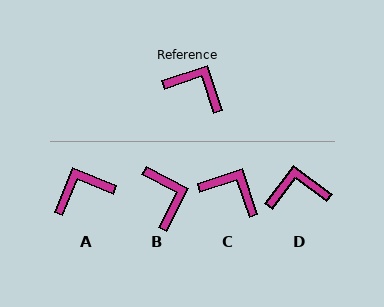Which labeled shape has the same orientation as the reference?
C.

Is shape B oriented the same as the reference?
No, it is off by about 46 degrees.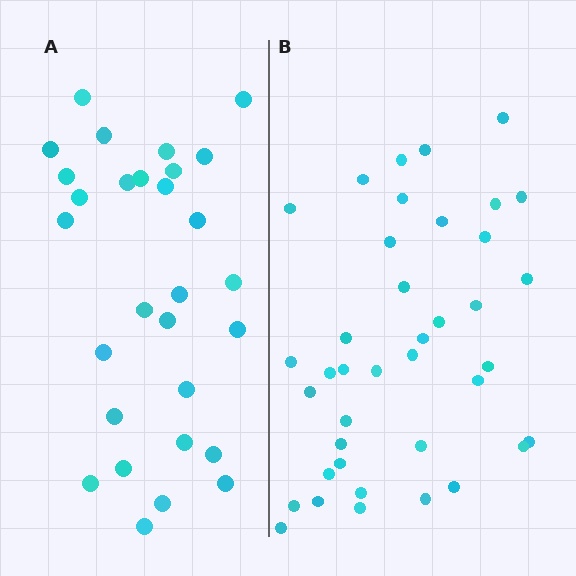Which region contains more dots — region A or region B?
Region B (the right region) has more dots.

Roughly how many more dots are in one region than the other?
Region B has roughly 10 or so more dots than region A.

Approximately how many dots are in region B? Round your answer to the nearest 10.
About 40 dots. (The exact count is 39, which rounds to 40.)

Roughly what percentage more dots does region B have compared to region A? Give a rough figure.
About 35% more.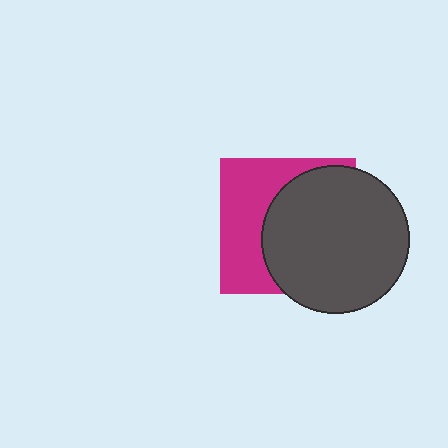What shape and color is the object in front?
The object in front is a dark gray circle.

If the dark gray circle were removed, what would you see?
You would see the complete magenta square.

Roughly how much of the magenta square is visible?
A small part of it is visible (roughly 43%).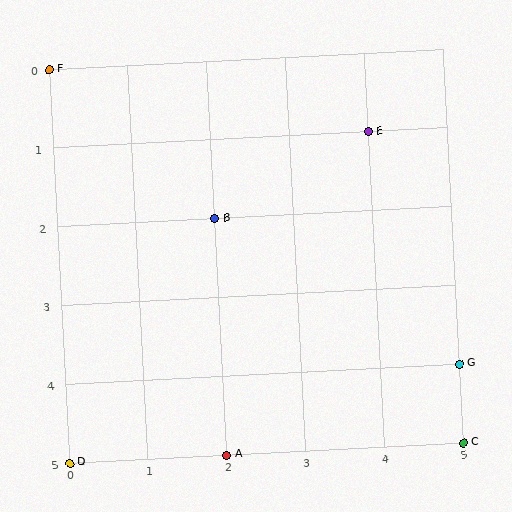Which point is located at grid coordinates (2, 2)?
Point B is at (2, 2).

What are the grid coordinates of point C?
Point C is at grid coordinates (5, 5).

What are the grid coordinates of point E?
Point E is at grid coordinates (4, 1).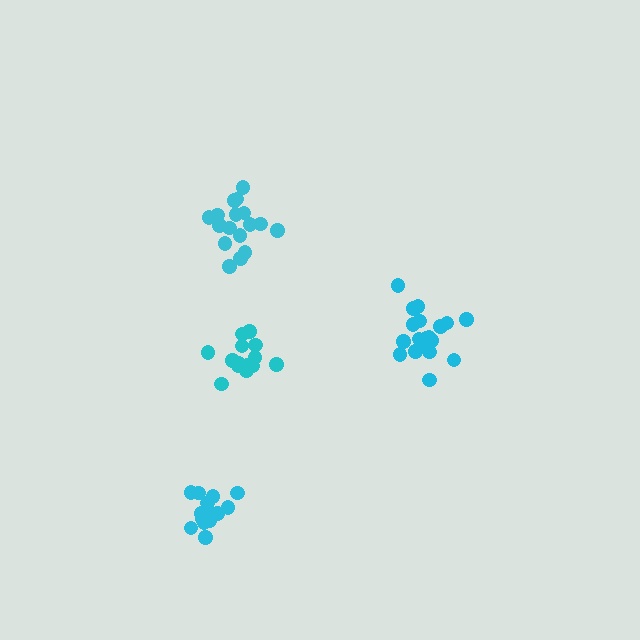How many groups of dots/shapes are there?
There are 4 groups.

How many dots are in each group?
Group 1: 19 dots, Group 2: 15 dots, Group 3: 17 dots, Group 4: 15 dots (66 total).